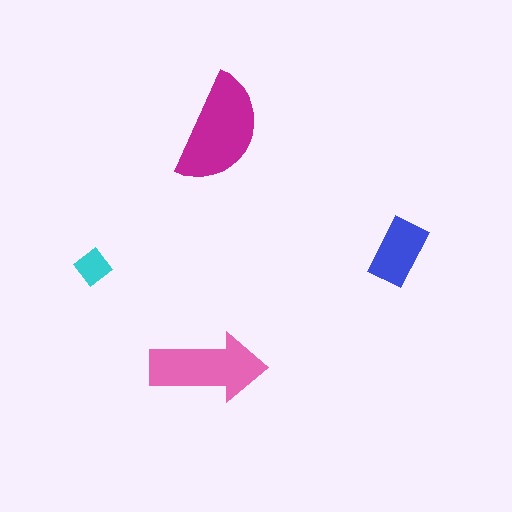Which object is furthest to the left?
The cyan diamond is leftmost.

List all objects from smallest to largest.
The cyan diamond, the blue rectangle, the pink arrow, the magenta semicircle.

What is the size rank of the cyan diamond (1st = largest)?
4th.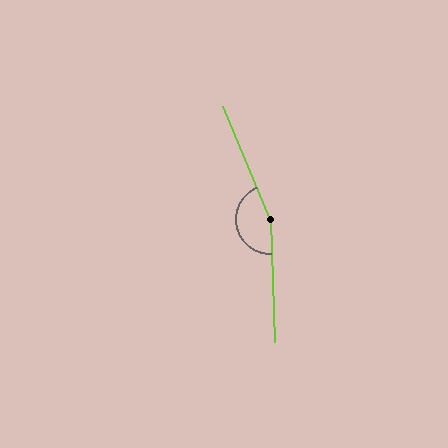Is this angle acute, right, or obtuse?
It is obtuse.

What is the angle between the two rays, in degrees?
Approximately 159 degrees.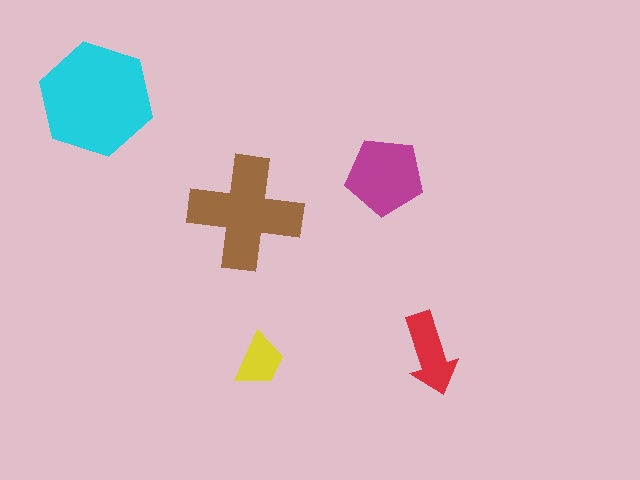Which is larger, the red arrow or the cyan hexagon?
The cyan hexagon.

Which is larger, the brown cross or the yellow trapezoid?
The brown cross.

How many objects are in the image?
There are 5 objects in the image.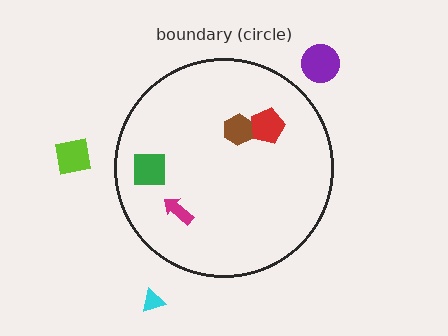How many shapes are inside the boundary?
4 inside, 3 outside.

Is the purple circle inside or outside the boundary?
Outside.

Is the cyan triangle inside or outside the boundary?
Outside.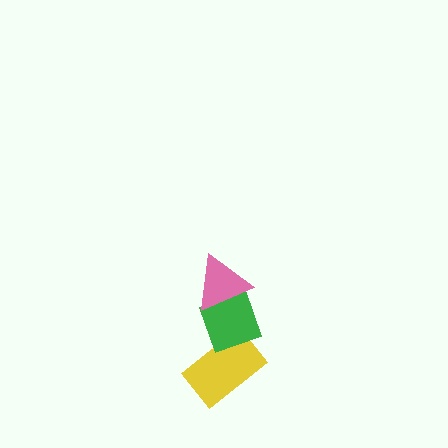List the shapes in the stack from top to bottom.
From top to bottom: the pink triangle, the green diamond, the yellow rectangle.